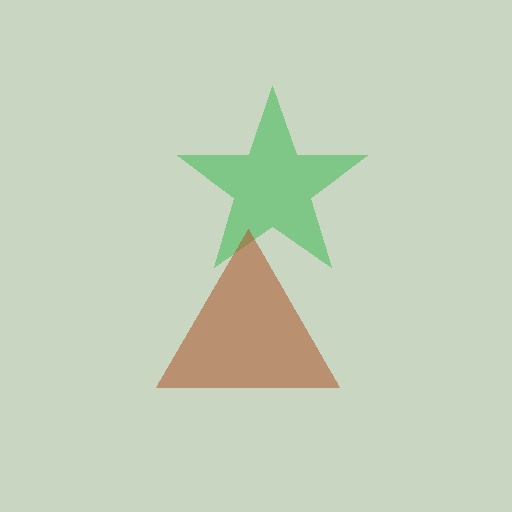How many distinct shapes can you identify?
There are 2 distinct shapes: a green star, a brown triangle.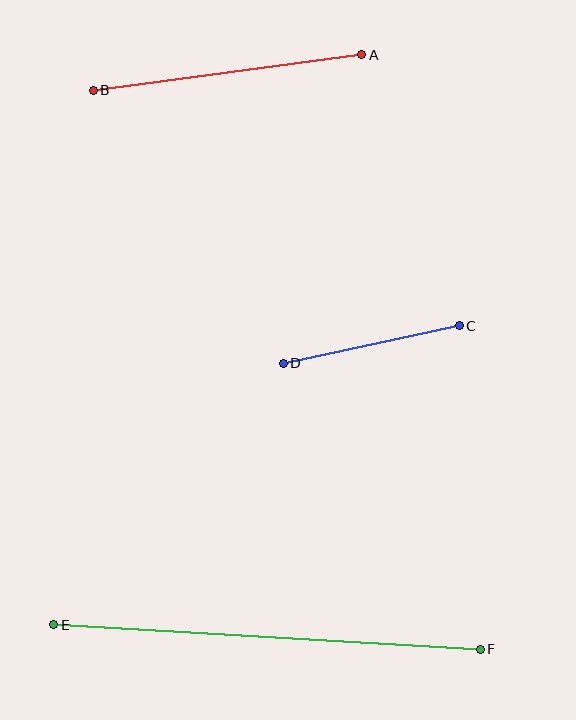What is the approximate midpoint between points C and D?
The midpoint is at approximately (371, 345) pixels.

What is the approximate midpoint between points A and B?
The midpoint is at approximately (228, 73) pixels.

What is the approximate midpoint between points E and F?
The midpoint is at approximately (267, 637) pixels.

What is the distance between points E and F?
The distance is approximately 427 pixels.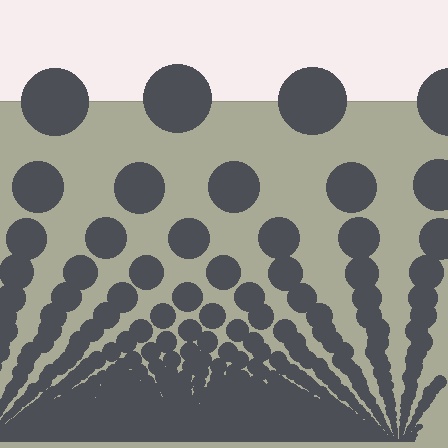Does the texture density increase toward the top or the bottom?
Density increases toward the bottom.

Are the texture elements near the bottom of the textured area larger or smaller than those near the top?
Smaller. The gradient is inverted — elements near the bottom are smaller and denser.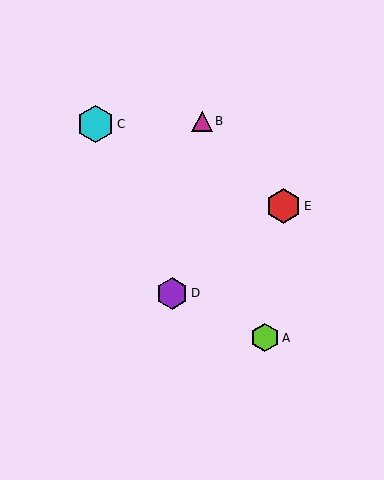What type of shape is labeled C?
Shape C is a cyan hexagon.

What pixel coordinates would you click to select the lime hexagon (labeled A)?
Click at (265, 338) to select the lime hexagon A.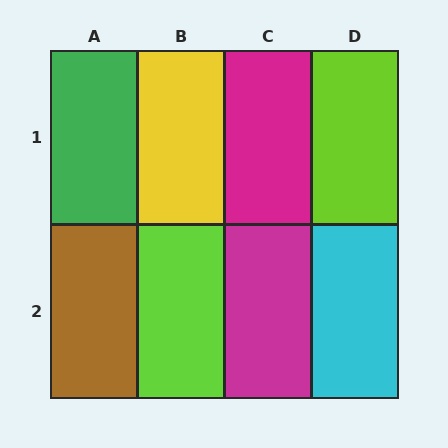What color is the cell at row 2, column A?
Brown.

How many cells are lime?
2 cells are lime.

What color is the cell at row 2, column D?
Cyan.